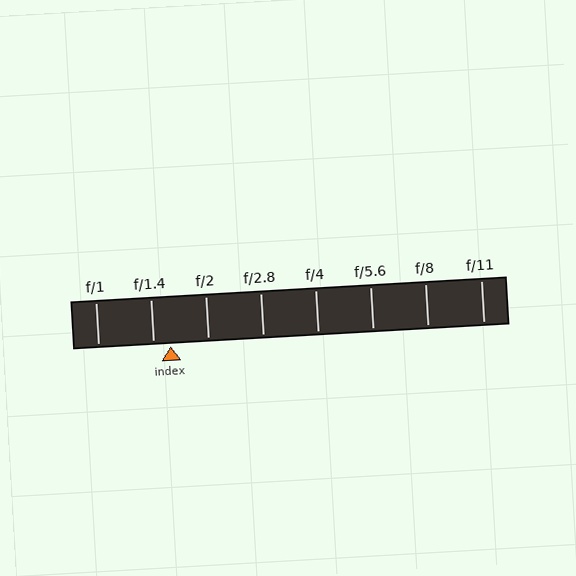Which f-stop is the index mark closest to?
The index mark is closest to f/1.4.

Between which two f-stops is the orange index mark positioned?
The index mark is between f/1.4 and f/2.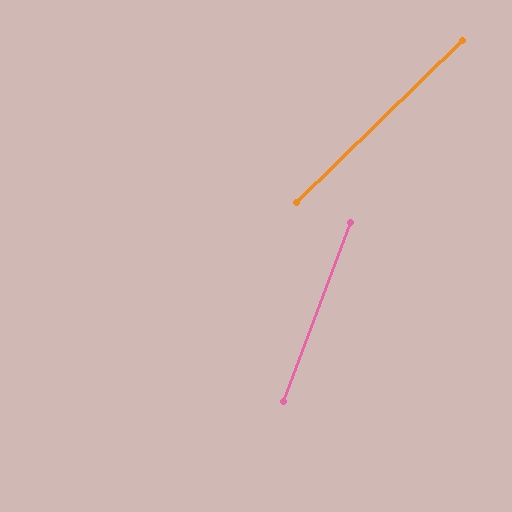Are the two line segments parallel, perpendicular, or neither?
Neither parallel nor perpendicular — they differ by about 25°.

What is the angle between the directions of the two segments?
Approximately 25 degrees.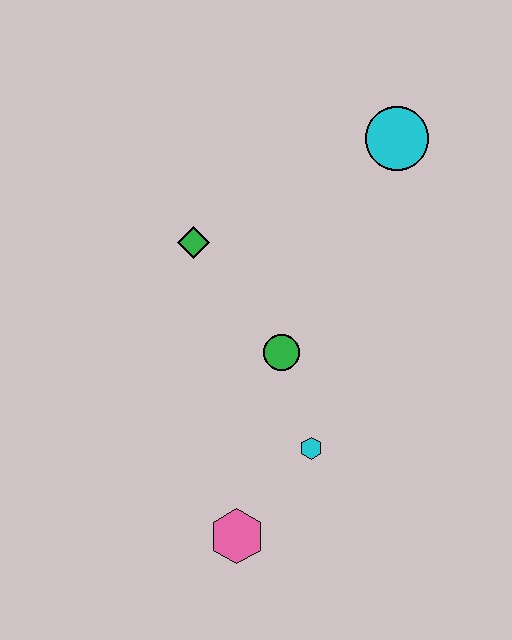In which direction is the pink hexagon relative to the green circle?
The pink hexagon is below the green circle.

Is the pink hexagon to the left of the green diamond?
No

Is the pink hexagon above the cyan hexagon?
No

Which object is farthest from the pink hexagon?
The cyan circle is farthest from the pink hexagon.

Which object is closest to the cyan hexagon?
The green circle is closest to the cyan hexagon.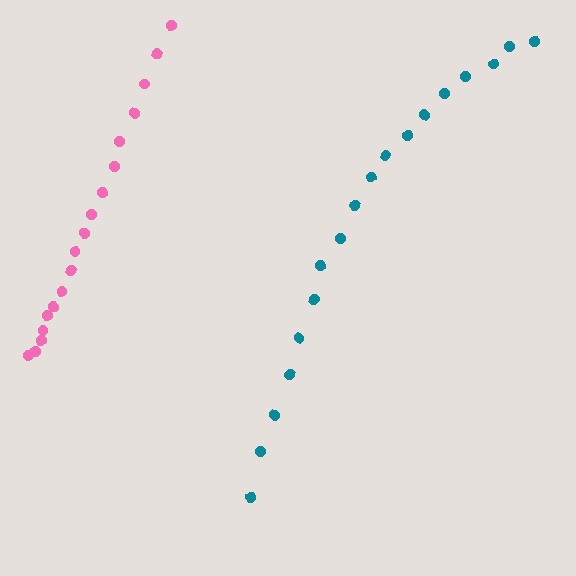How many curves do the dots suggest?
There are 2 distinct paths.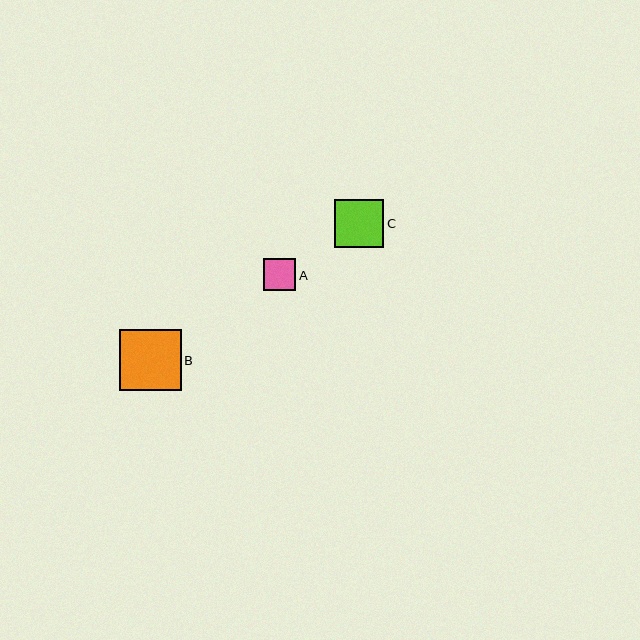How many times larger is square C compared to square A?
Square C is approximately 1.5 times the size of square A.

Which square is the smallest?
Square A is the smallest with a size of approximately 32 pixels.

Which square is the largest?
Square B is the largest with a size of approximately 61 pixels.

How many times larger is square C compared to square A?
Square C is approximately 1.5 times the size of square A.